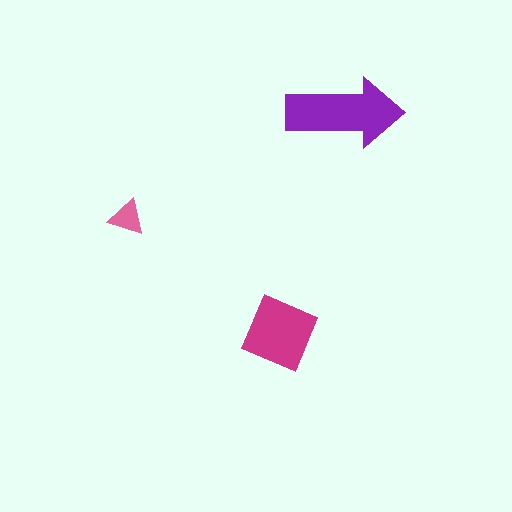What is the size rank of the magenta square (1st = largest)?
2nd.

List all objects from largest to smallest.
The purple arrow, the magenta square, the pink triangle.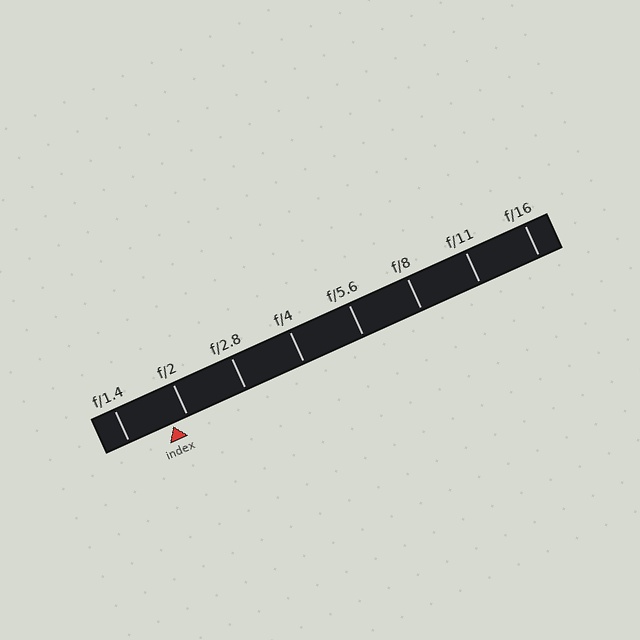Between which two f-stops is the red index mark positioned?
The index mark is between f/1.4 and f/2.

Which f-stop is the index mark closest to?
The index mark is closest to f/2.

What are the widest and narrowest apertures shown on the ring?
The widest aperture shown is f/1.4 and the narrowest is f/16.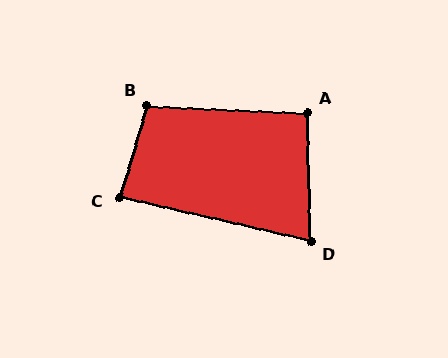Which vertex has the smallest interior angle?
D, at approximately 76 degrees.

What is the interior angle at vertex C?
Approximately 86 degrees (approximately right).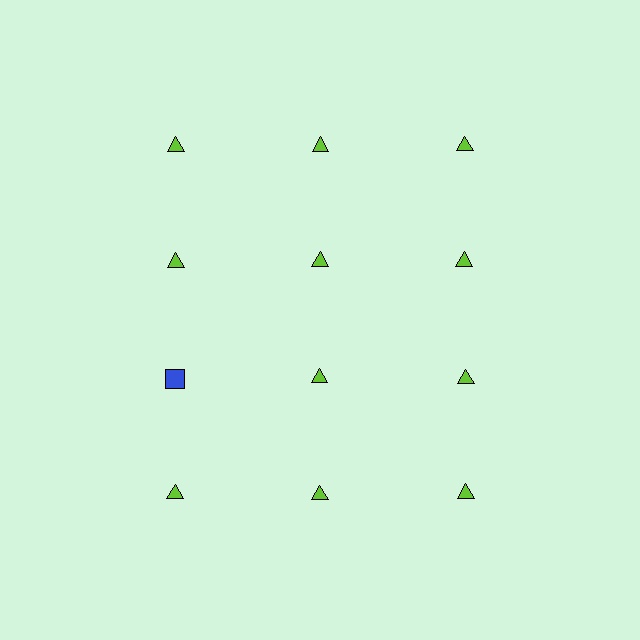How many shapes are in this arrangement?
There are 12 shapes arranged in a grid pattern.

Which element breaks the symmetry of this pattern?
The blue square in the third row, leftmost column breaks the symmetry. All other shapes are lime triangles.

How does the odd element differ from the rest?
It differs in both color (blue instead of lime) and shape (square instead of triangle).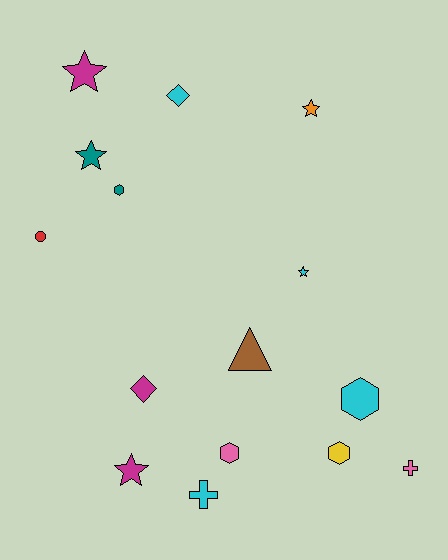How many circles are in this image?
There is 1 circle.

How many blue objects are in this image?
There are no blue objects.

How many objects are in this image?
There are 15 objects.